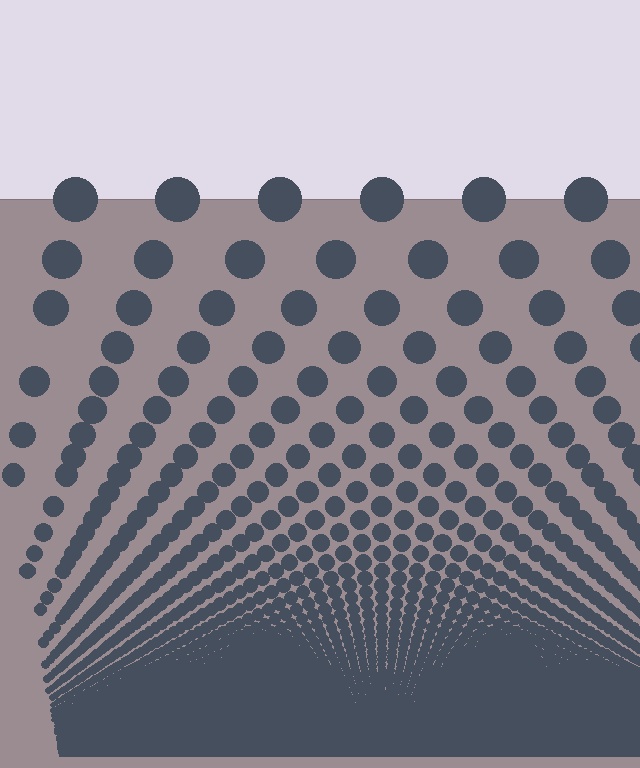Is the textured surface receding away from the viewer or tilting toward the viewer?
The surface appears to tilt toward the viewer. Texture elements get larger and sparser toward the top.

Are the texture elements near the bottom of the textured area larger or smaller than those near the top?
Smaller. The gradient is inverted — elements near the bottom are smaller and denser.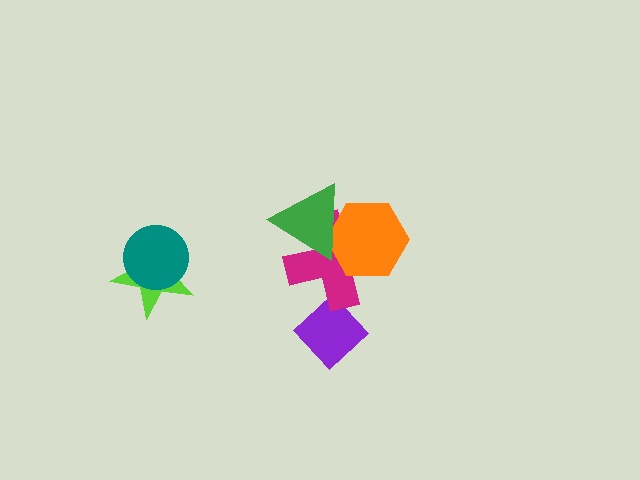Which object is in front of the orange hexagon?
The green triangle is in front of the orange hexagon.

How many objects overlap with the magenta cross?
3 objects overlap with the magenta cross.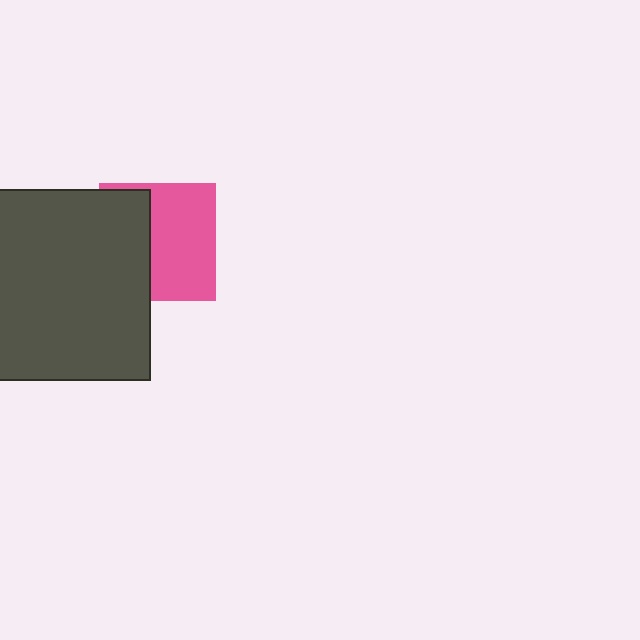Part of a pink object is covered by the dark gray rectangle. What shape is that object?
It is a square.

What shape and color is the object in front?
The object in front is a dark gray rectangle.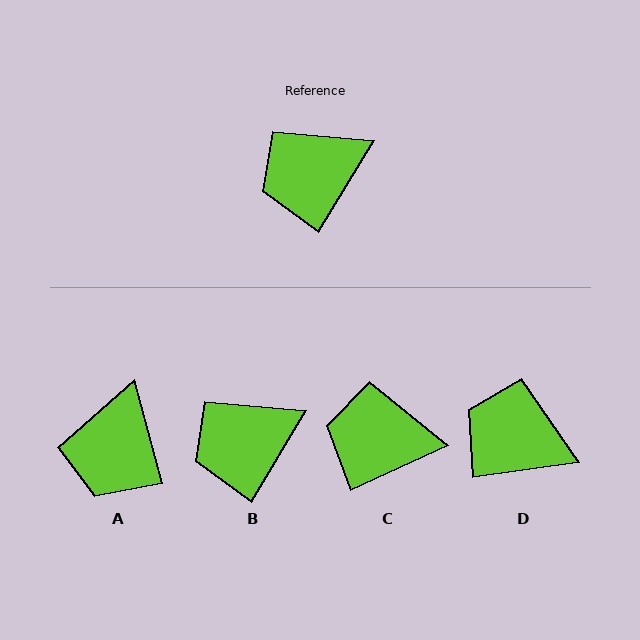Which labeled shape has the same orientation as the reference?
B.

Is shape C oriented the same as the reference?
No, it is off by about 34 degrees.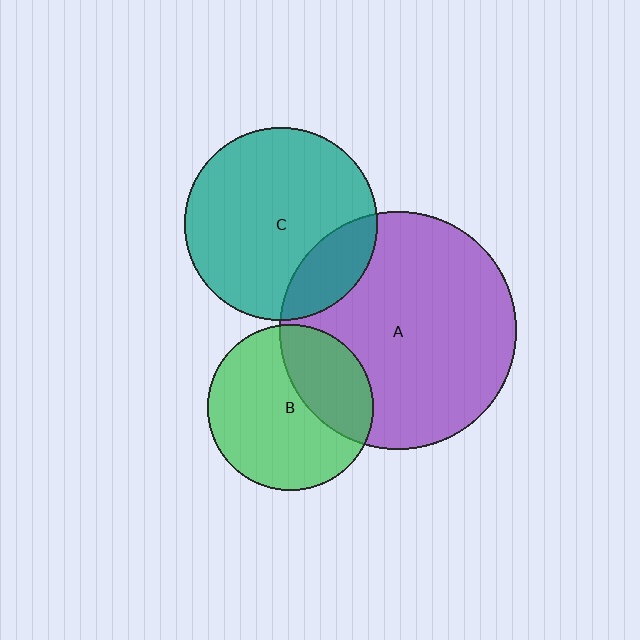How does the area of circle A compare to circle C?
Approximately 1.5 times.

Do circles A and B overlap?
Yes.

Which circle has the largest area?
Circle A (purple).